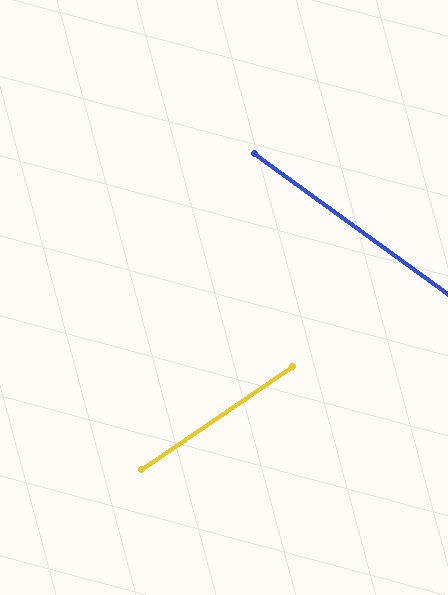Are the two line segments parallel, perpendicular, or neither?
Neither parallel nor perpendicular — they differ by about 70°.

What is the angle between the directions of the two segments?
Approximately 70 degrees.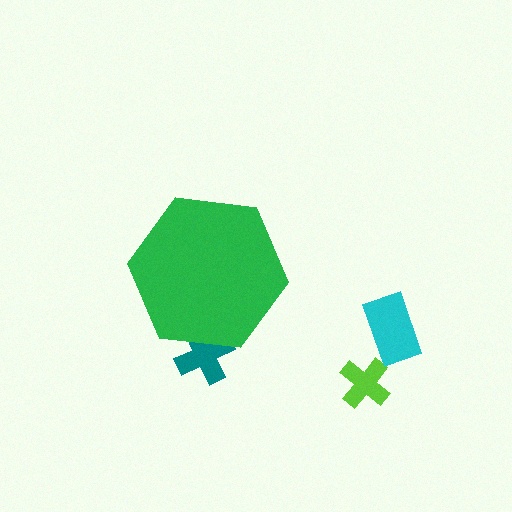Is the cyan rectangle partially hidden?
No, the cyan rectangle is fully visible.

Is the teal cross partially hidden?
Yes, the teal cross is partially hidden behind the green hexagon.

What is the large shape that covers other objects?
A green hexagon.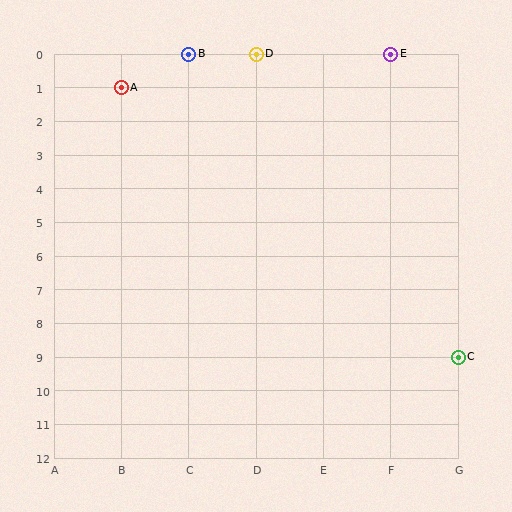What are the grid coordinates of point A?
Point A is at grid coordinates (B, 1).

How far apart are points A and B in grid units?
Points A and B are 1 column and 1 row apart (about 1.4 grid units diagonally).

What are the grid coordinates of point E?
Point E is at grid coordinates (F, 0).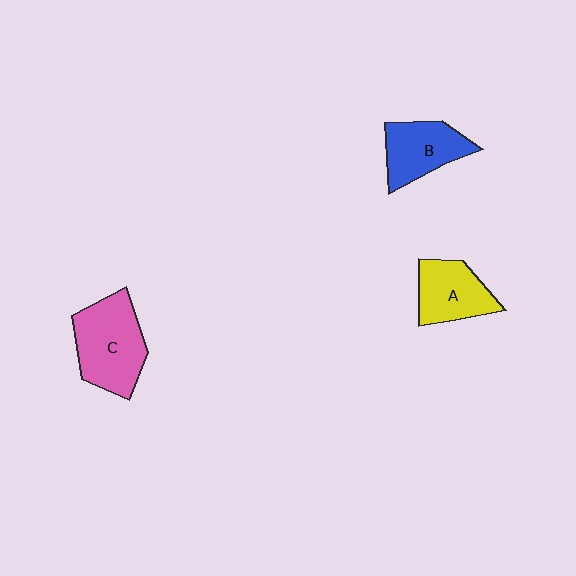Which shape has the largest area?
Shape C (pink).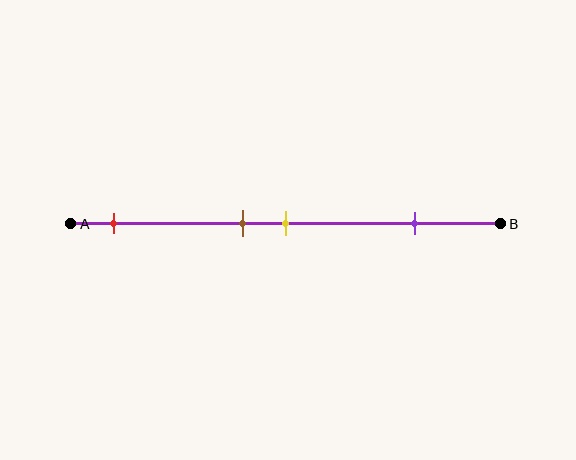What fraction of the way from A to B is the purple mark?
The purple mark is approximately 80% (0.8) of the way from A to B.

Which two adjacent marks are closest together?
The brown and yellow marks are the closest adjacent pair.